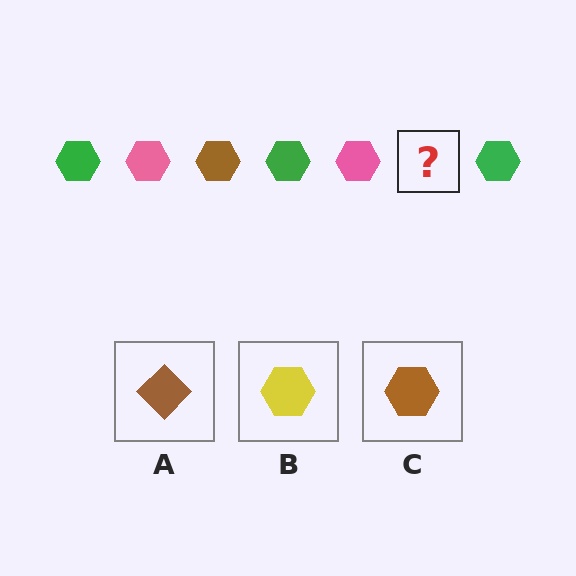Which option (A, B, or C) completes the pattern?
C.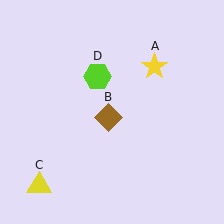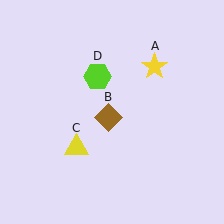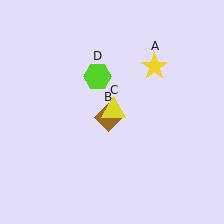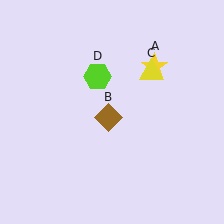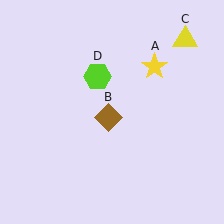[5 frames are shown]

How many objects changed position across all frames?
1 object changed position: yellow triangle (object C).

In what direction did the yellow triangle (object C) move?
The yellow triangle (object C) moved up and to the right.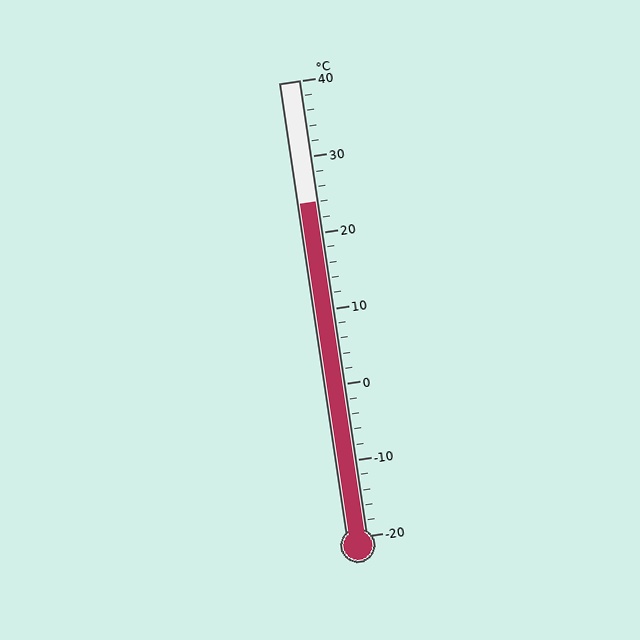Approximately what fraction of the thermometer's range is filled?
The thermometer is filled to approximately 75% of its range.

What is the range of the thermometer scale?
The thermometer scale ranges from -20°C to 40°C.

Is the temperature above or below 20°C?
The temperature is above 20°C.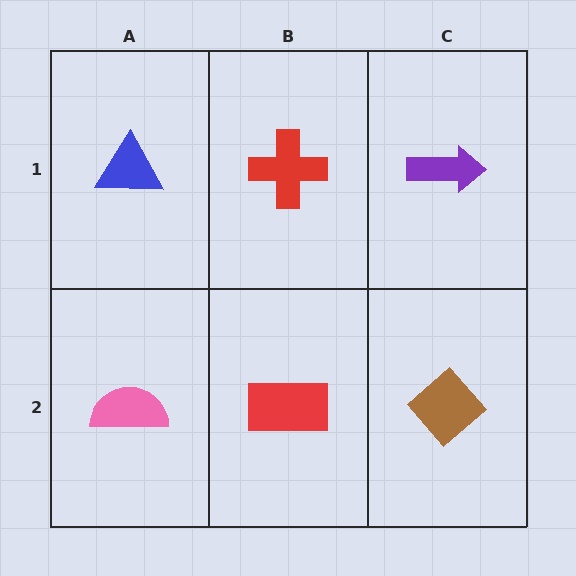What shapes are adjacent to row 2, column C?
A purple arrow (row 1, column C), a red rectangle (row 2, column B).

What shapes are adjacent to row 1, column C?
A brown diamond (row 2, column C), a red cross (row 1, column B).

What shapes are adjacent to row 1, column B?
A red rectangle (row 2, column B), a blue triangle (row 1, column A), a purple arrow (row 1, column C).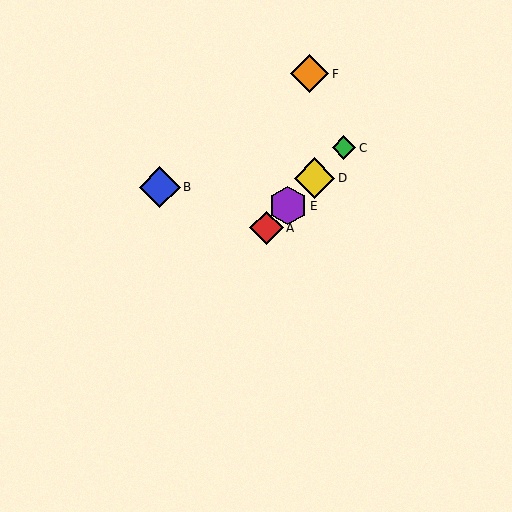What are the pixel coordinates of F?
Object F is at (310, 74).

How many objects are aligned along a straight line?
4 objects (A, C, D, E) are aligned along a straight line.